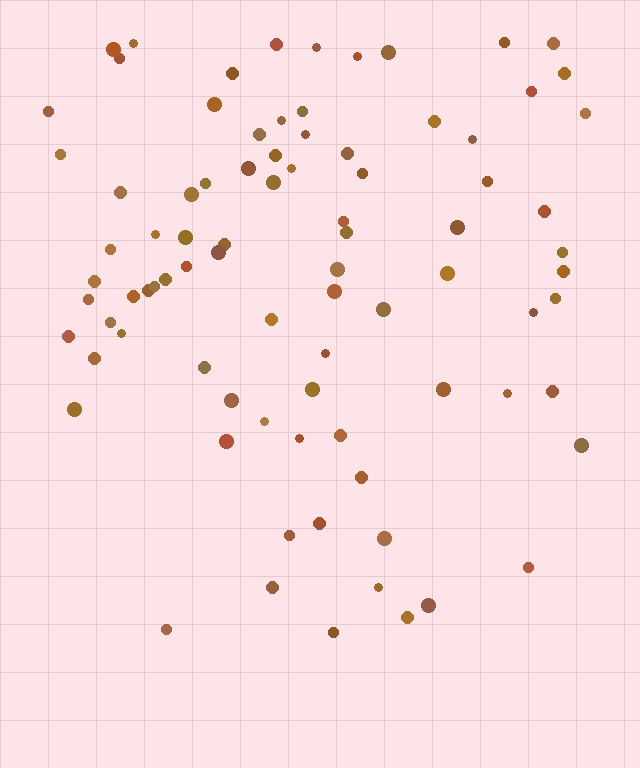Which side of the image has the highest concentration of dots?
The top.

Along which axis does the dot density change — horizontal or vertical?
Vertical.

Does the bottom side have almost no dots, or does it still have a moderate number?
Still a moderate number, just noticeably fewer than the top.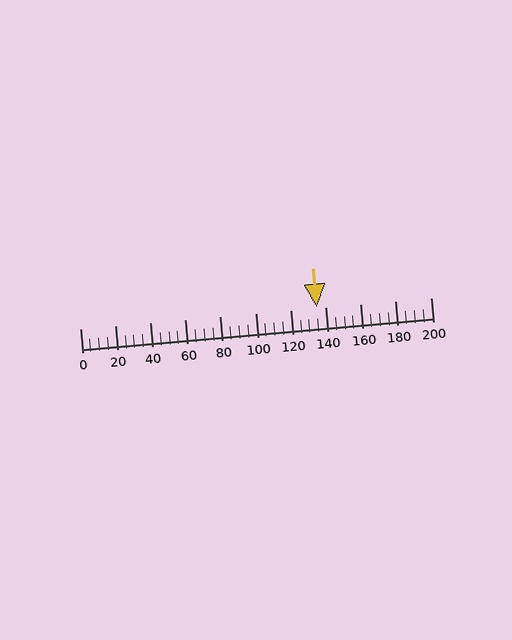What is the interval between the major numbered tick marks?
The major tick marks are spaced 20 units apart.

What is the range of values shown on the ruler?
The ruler shows values from 0 to 200.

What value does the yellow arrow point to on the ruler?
The yellow arrow points to approximately 135.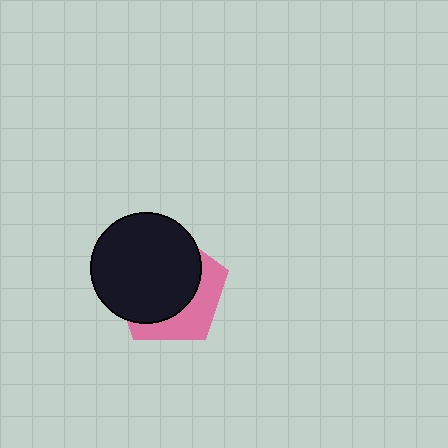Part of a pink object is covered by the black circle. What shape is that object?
It is a pentagon.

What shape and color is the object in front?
The object in front is a black circle.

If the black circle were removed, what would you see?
You would see the complete pink pentagon.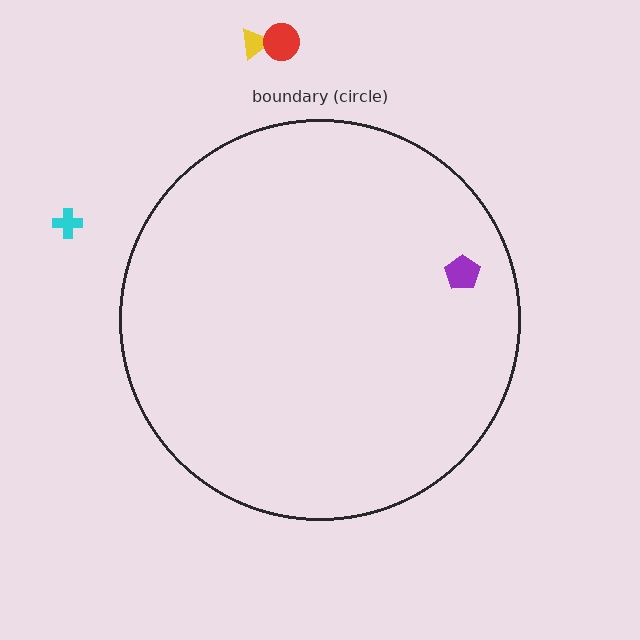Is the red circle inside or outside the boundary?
Outside.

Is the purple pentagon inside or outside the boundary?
Inside.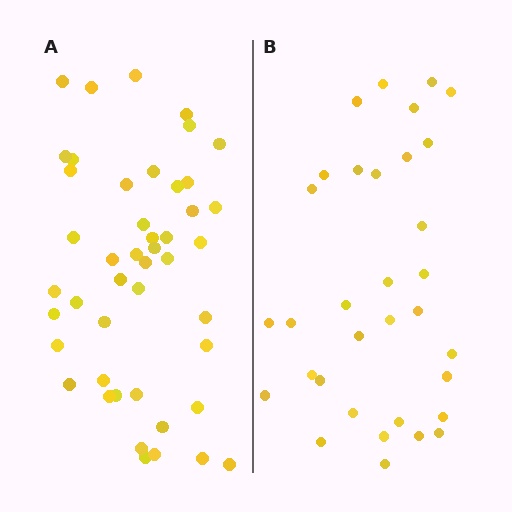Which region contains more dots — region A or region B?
Region A (the left region) has more dots.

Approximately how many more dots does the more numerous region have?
Region A has approximately 15 more dots than region B.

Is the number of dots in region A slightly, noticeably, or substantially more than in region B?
Region A has noticeably more, but not dramatically so. The ratio is roughly 1.4 to 1.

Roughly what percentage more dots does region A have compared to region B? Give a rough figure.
About 40% more.